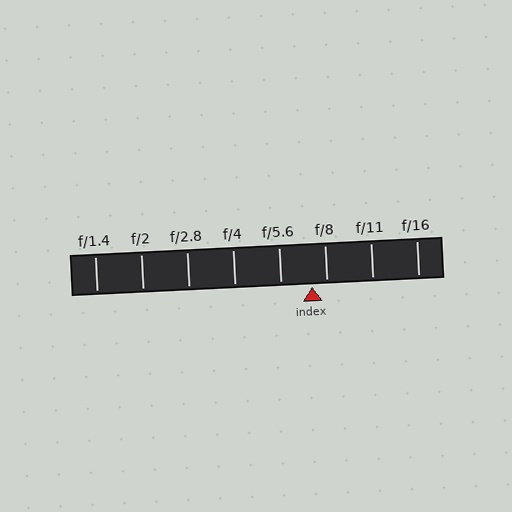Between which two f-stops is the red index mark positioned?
The index mark is between f/5.6 and f/8.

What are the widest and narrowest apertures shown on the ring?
The widest aperture shown is f/1.4 and the narrowest is f/16.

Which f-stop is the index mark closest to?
The index mark is closest to f/8.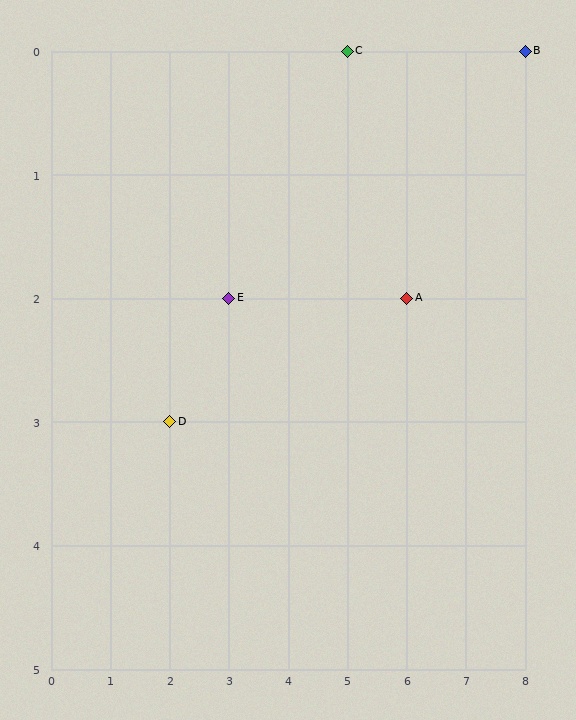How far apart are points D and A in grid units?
Points D and A are 4 columns and 1 row apart (about 4.1 grid units diagonally).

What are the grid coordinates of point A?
Point A is at grid coordinates (6, 2).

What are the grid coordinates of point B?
Point B is at grid coordinates (8, 0).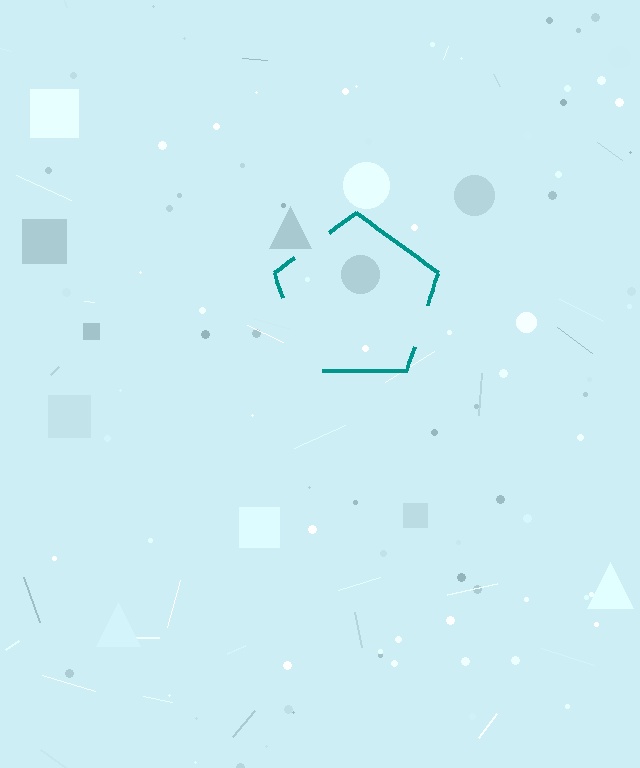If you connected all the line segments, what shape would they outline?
They would outline a pentagon.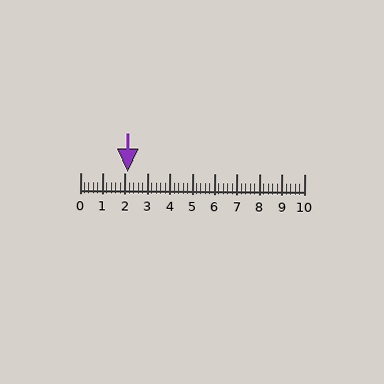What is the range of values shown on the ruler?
The ruler shows values from 0 to 10.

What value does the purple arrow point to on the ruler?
The purple arrow points to approximately 2.1.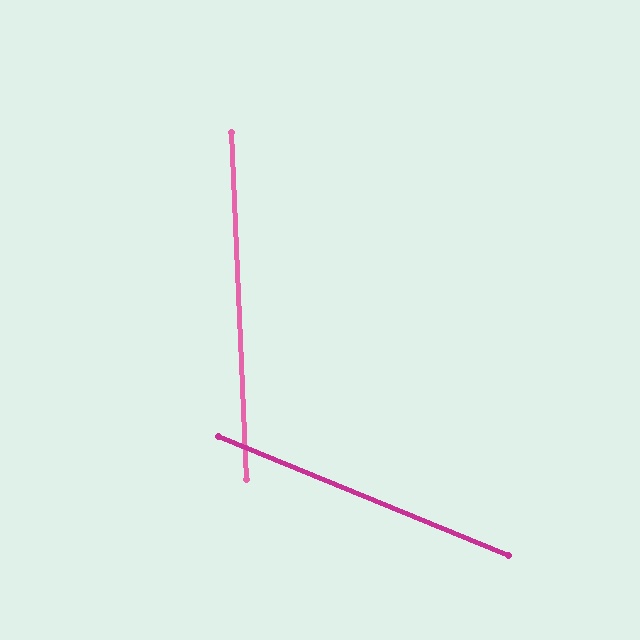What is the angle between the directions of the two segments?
Approximately 65 degrees.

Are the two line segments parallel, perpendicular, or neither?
Neither parallel nor perpendicular — they differ by about 65°.